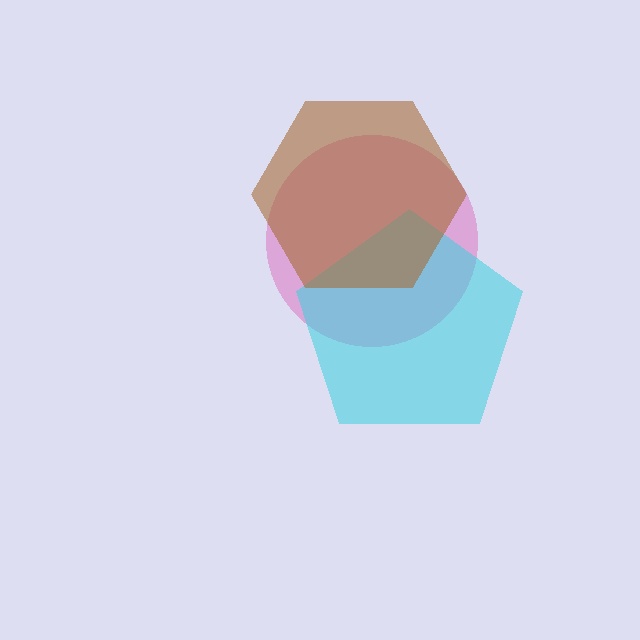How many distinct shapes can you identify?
There are 3 distinct shapes: a pink circle, a cyan pentagon, a brown hexagon.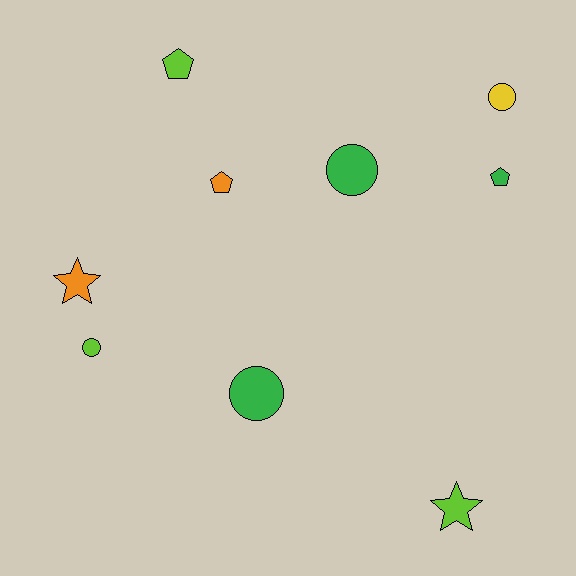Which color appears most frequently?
Green, with 3 objects.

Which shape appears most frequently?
Circle, with 4 objects.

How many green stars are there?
There are no green stars.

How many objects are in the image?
There are 9 objects.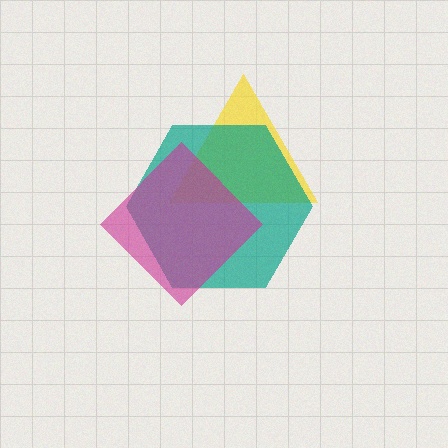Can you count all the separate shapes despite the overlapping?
Yes, there are 3 separate shapes.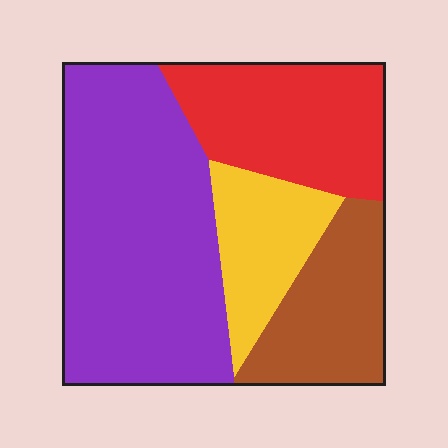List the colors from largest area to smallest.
From largest to smallest: purple, red, brown, yellow.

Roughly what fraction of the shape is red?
Red takes up about one quarter (1/4) of the shape.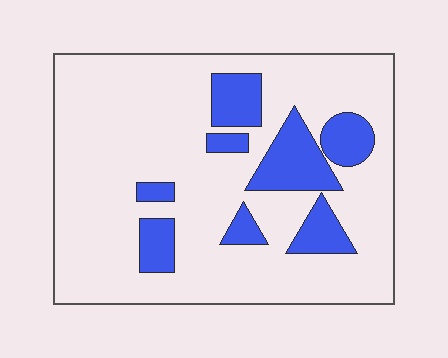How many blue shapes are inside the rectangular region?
8.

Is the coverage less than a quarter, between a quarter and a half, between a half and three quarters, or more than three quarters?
Less than a quarter.